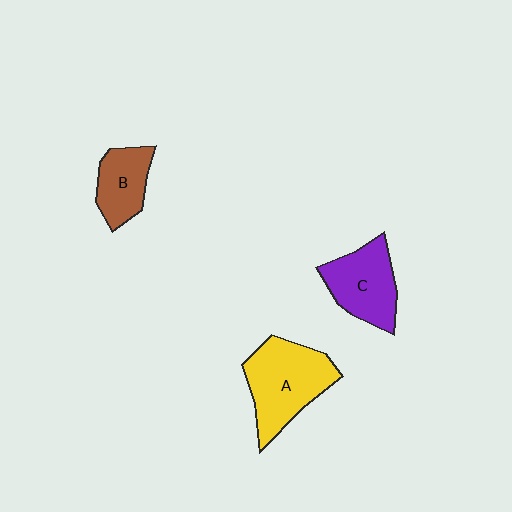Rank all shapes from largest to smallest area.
From largest to smallest: A (yellow), C (purple), B (brown).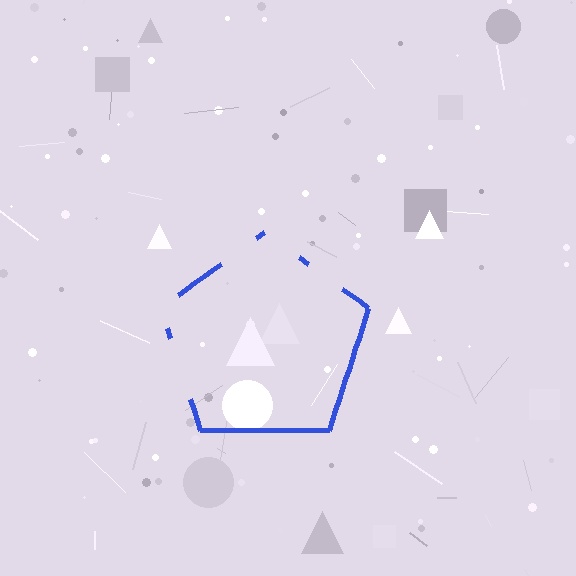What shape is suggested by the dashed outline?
The dashed outline suggests a pentagon.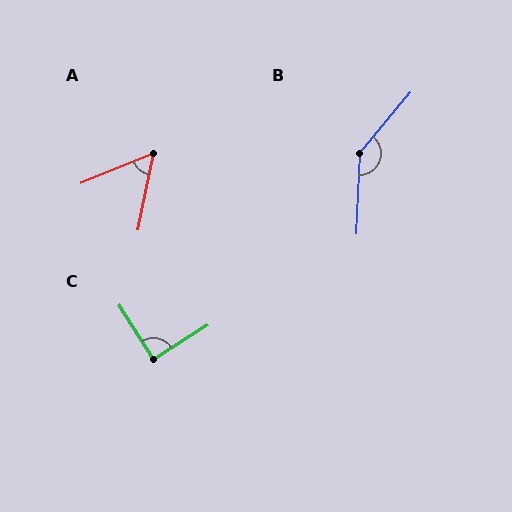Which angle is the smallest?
A, at approximately 57 degrees.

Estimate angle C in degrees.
Approximately 91 degrees.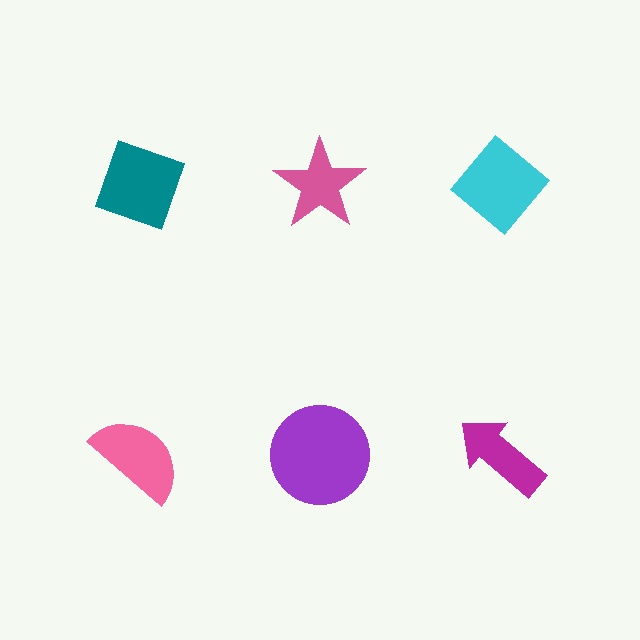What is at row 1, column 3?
A cyan diamond.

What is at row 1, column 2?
A pink star.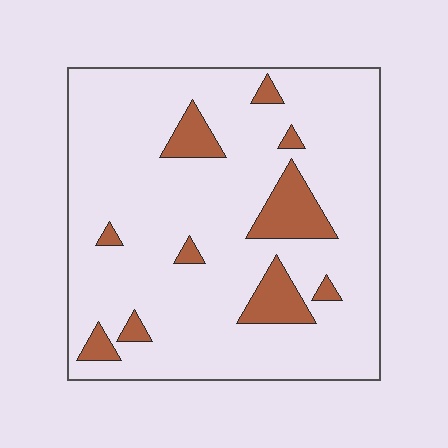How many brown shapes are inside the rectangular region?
10.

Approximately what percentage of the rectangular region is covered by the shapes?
Approximately 15%.